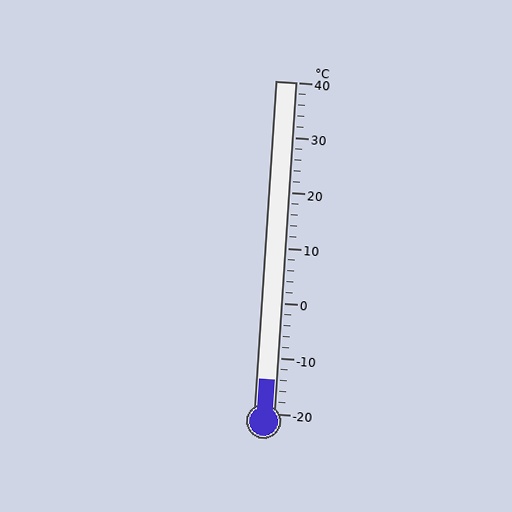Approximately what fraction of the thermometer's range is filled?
The thermometer is filled to approximately 10% of its range.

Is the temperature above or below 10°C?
The temperature is below 10°C.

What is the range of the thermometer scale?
The thermometer scale ranges from -20°C to 40°C.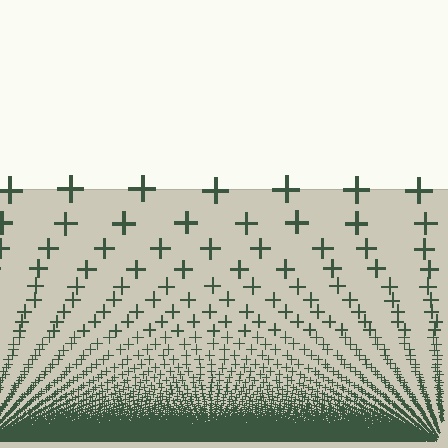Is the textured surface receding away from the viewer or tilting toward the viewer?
The surface appears to tilt toward the viewer. Texture elements get larger and sparser toward the top.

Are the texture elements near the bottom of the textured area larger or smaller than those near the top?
Smaller. The gradient is inverted — elements near the bottom are smaller and denser.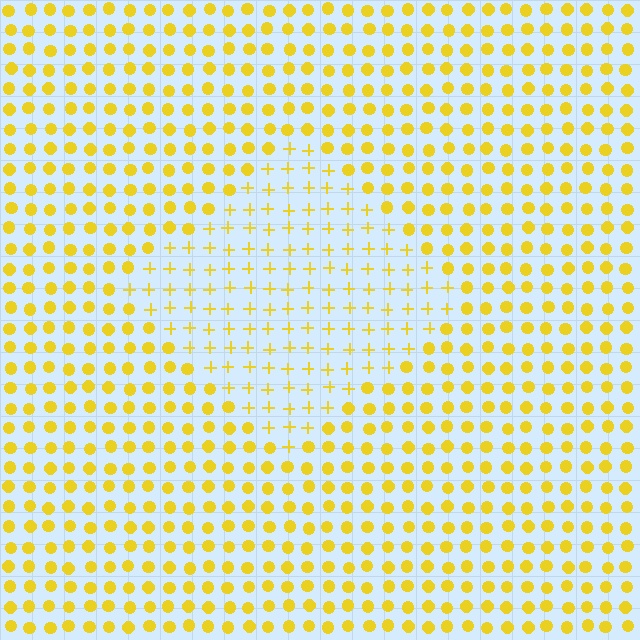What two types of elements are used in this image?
The image uses plus signs inside the diamond region and circles outside it.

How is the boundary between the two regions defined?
The boundary is defined by a change in element shape: plus signs inside vs. circles outside. All elements share the same color and spacing.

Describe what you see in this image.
The image is filled with small yellow elements arranged in a uniform grid. A diamond-shaped region contains plus signs, while the surrounding area contains circles. The boundary is defined purely by the change in element shape.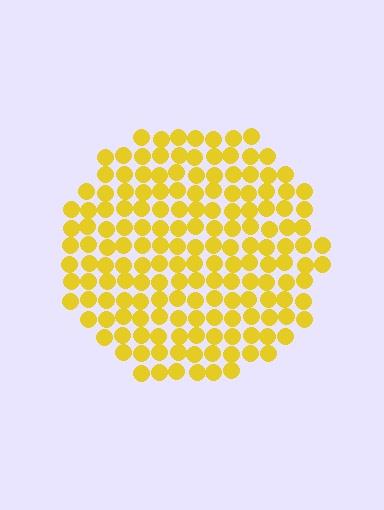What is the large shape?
The large shape is a circle.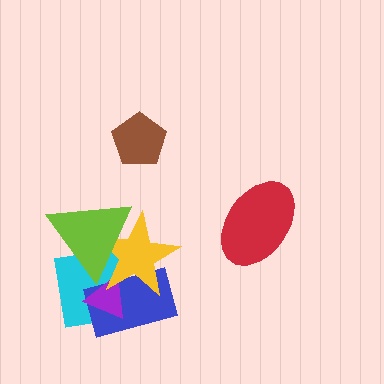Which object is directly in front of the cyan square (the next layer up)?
The blue rectangle is directly in front of the cyan square.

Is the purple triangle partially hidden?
Yes, it is partially covered by another shape.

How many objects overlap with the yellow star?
4 objects overlap with the yellow star.